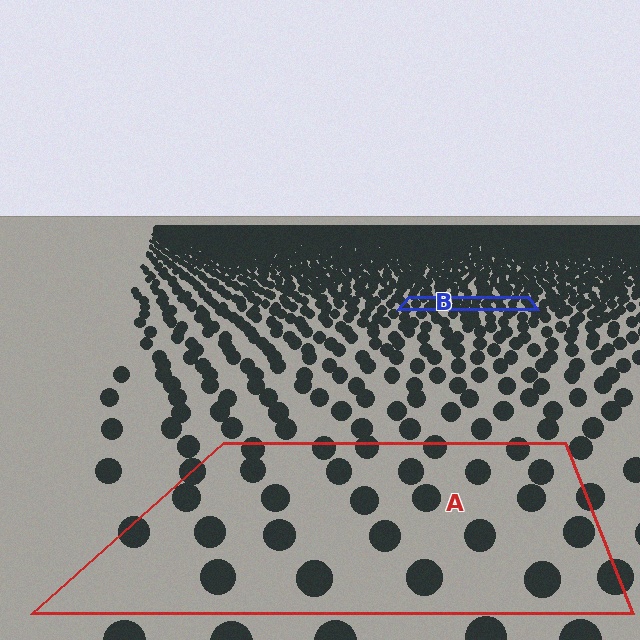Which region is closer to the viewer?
Region A is closer. The texture elements there are larger and more spread out.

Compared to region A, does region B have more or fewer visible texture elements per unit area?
Region B has more texture elements per unit area — they are packed more densely because it is farther away.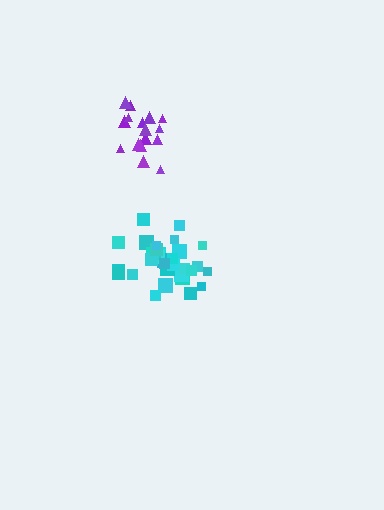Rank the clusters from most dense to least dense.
cyan, purple.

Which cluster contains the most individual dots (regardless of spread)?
Cyan (32).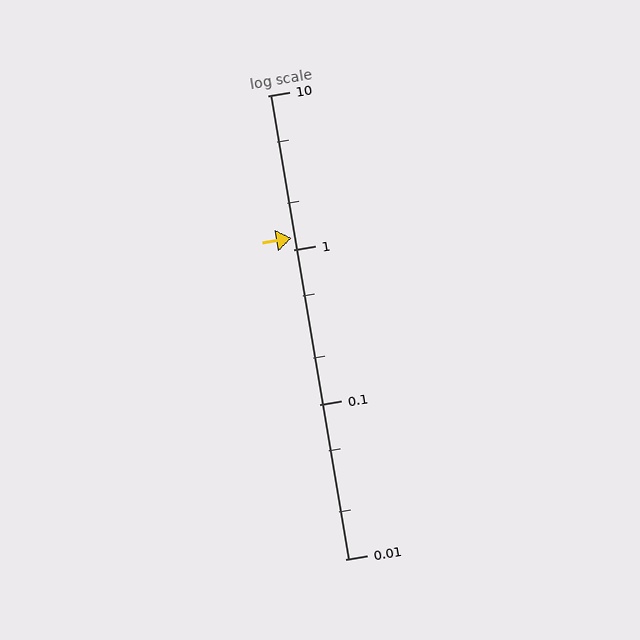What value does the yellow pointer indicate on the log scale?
The pointer indicates approximately 1.2.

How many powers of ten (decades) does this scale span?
The scale spans 3 decades, from 0.01 to 10.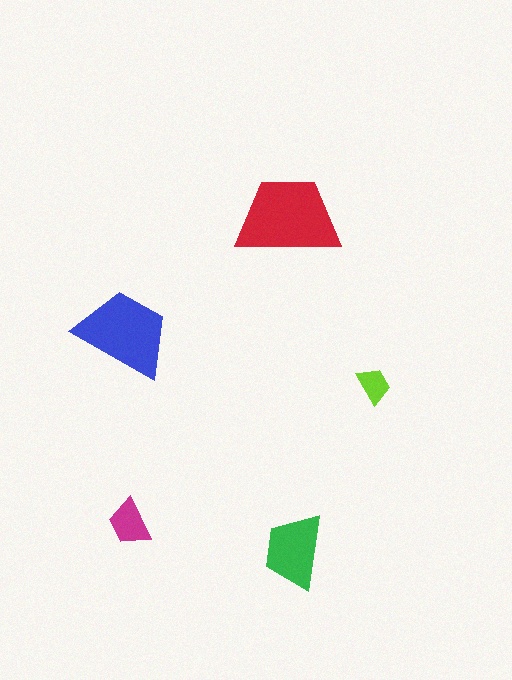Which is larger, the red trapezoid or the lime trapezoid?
The red one.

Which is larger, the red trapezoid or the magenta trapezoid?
The red one.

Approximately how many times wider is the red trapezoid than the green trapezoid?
About 1.5 times wider.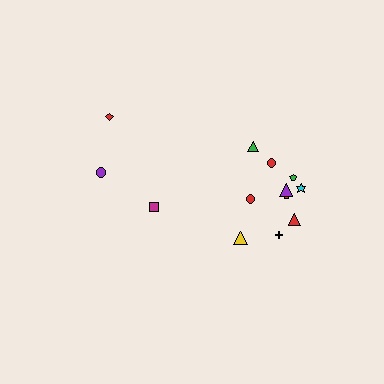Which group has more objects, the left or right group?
The right group.